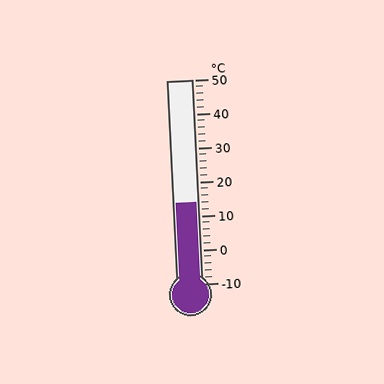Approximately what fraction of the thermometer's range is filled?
The thermometer is filled to approximately 40% of its range.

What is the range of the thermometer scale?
The thermometer scale ranges from -10°C to 50°C.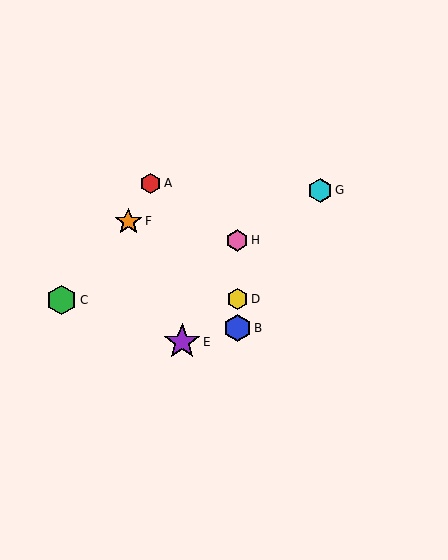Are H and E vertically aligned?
No, H is at x≈237 and E is at x≈182.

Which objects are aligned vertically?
Objects B, D, H are aligned vertically.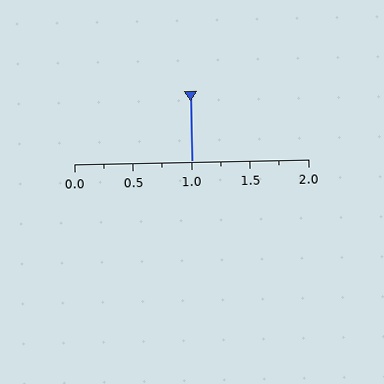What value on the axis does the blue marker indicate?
The marker indicates approximately 1.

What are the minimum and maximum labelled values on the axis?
The axis runs from 0.0 to 2.0.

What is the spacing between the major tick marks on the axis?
The major ticks are spaced 0.5 apart.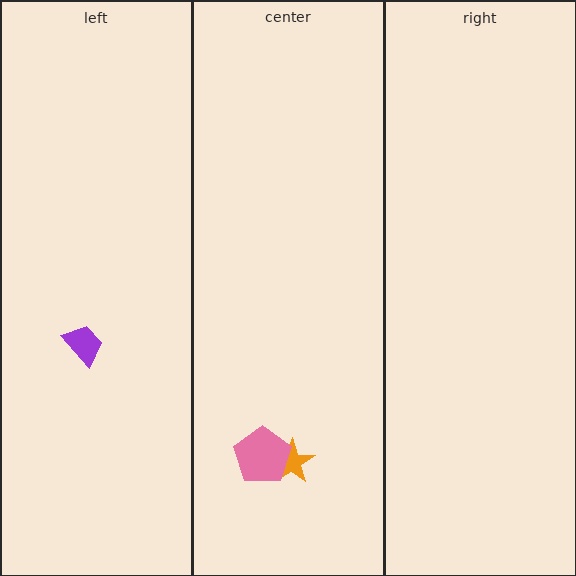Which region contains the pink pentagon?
The center region.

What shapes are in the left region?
The purple trapezoid.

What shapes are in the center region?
The orange star, the pink pentagon.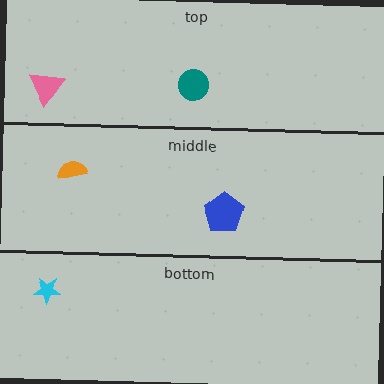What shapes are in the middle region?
The blue pentagon, the orange semicircle.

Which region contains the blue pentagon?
The middle region.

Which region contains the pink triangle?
The top region.